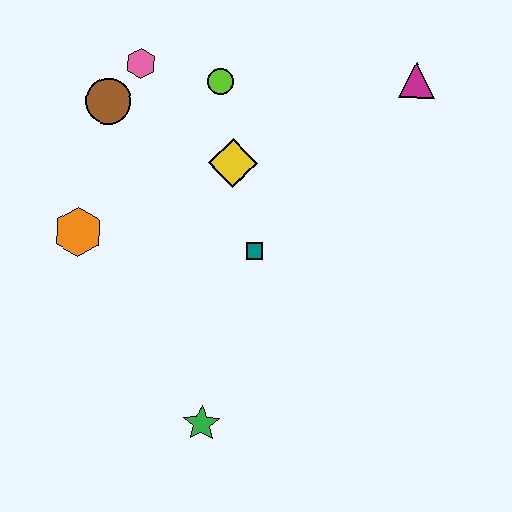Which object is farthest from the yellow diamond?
The green star is farthest from the yellow diamond.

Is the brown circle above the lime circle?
No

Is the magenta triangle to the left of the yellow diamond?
No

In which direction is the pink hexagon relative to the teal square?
The pink hexagon is above the teal square.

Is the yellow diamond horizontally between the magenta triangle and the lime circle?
Yes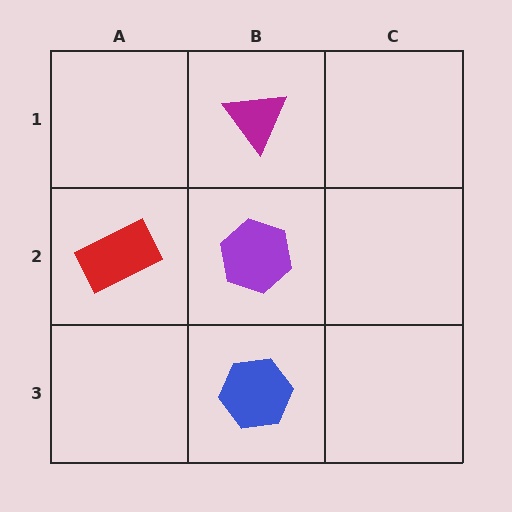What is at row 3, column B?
A blue hexagon.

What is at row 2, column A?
A red rectangle.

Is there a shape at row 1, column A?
No, that cell is empty.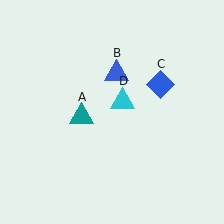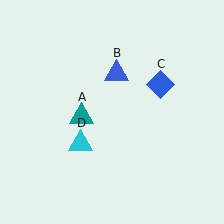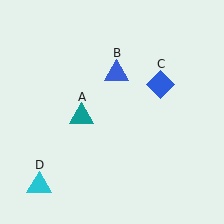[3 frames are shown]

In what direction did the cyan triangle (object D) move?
The cyan triangle (object D) moved down and to the left.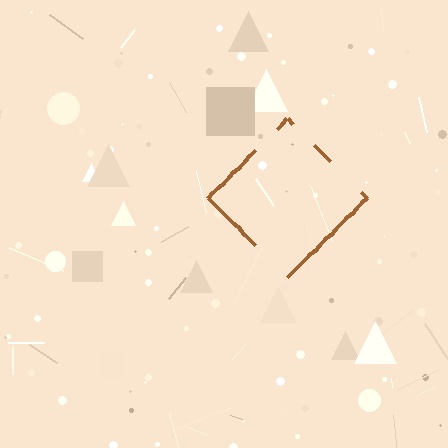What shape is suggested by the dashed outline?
The dashed outline suggests a diamond.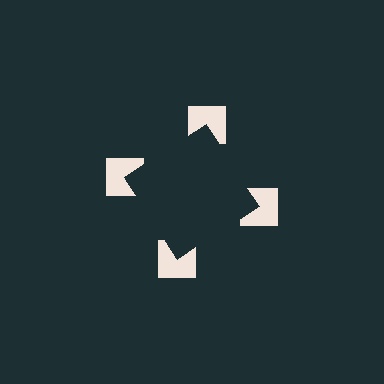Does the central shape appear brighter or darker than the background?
It typically appears slightly darker than the background, even though no actual brightness change is drawn.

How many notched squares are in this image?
There are 4 — one at each vertex of the illusory square.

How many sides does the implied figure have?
4 sides.